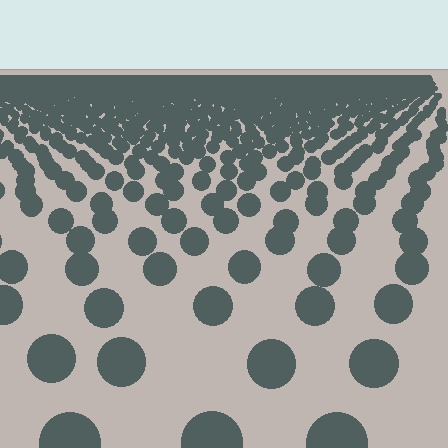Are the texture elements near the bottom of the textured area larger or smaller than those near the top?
Larger. Near the bottom, elements are closer to the viewer and appear at a bigger on-screen size.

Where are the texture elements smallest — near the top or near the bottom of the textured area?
Near the top.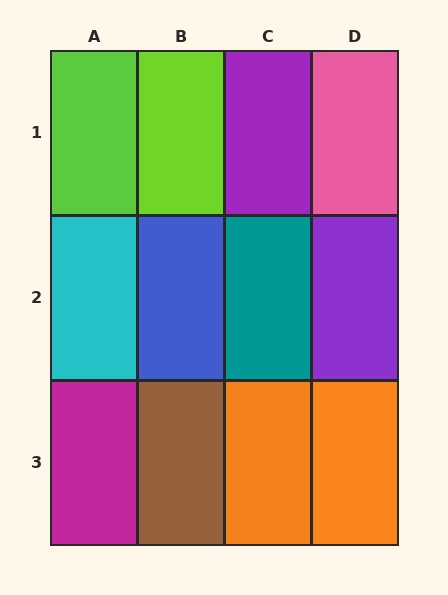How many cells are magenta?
1 cell is magenta.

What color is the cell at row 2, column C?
Teal.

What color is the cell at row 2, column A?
Cyan.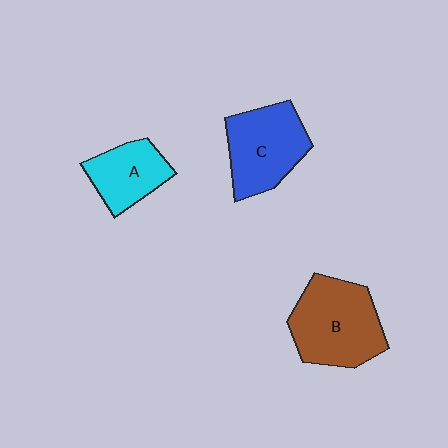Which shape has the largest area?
Shape B (brown).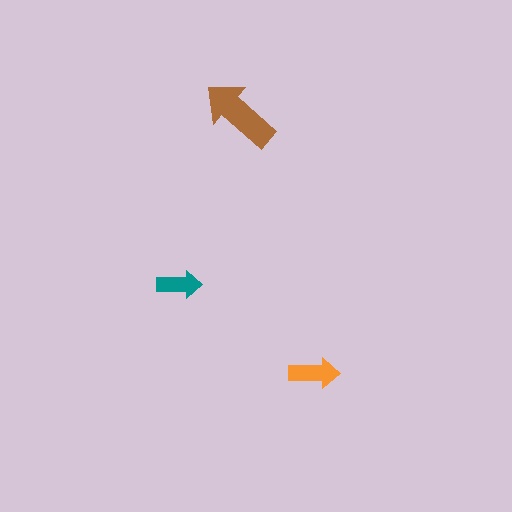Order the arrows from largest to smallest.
the brown one, the orange one, the teal one.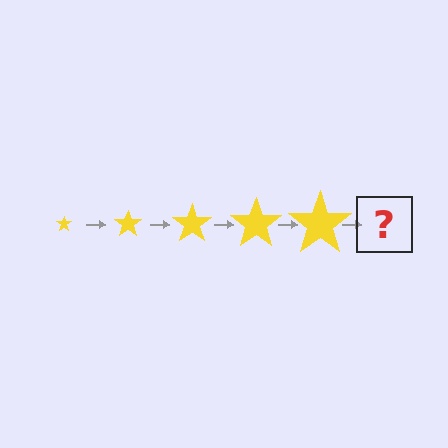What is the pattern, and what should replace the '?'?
The pattern is that the star gets progressively larger each step. The '?' should be a yellow star, larger than the previous one.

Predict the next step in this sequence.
The next step is a yellow star, larger than the previous one.